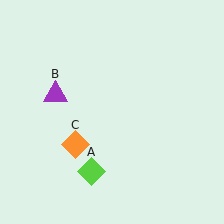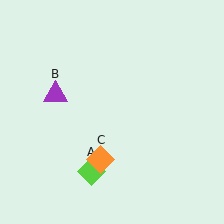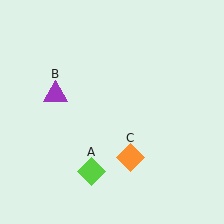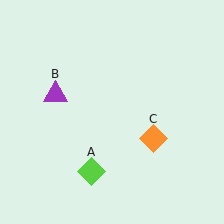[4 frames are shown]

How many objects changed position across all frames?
1 object changed position: orange diamond (object C).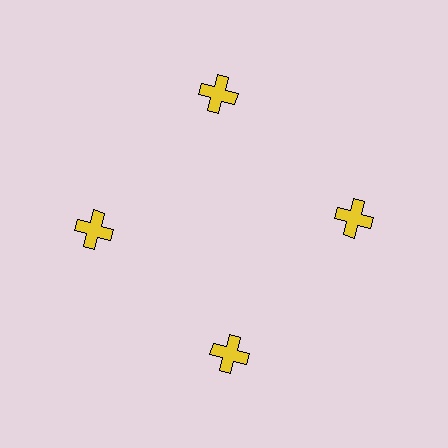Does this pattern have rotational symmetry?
Yes, this pattern has 4-fold rotational symmetry. It looks the same after rotating 90 degrees around the center.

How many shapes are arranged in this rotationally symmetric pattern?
There are 4 shapes, arranged in 4 groups of 1.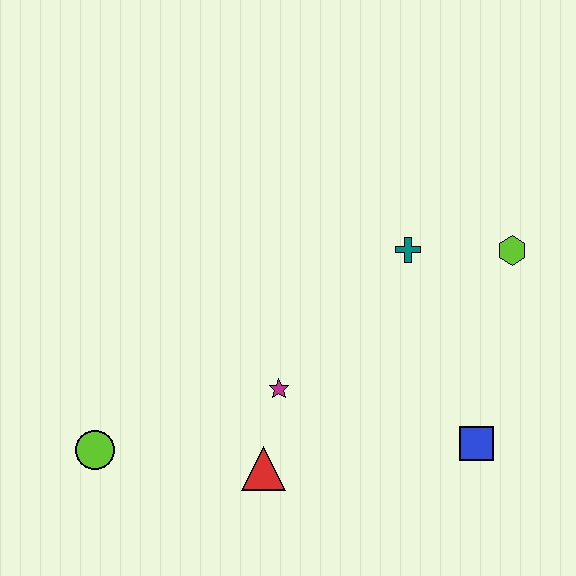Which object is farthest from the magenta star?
The lime hexagon is farthest from the magenta star.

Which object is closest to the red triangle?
The magenta star is closest to the red triangle.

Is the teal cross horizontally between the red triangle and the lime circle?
No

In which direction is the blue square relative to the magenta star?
The blue square is to the right of the magenta star.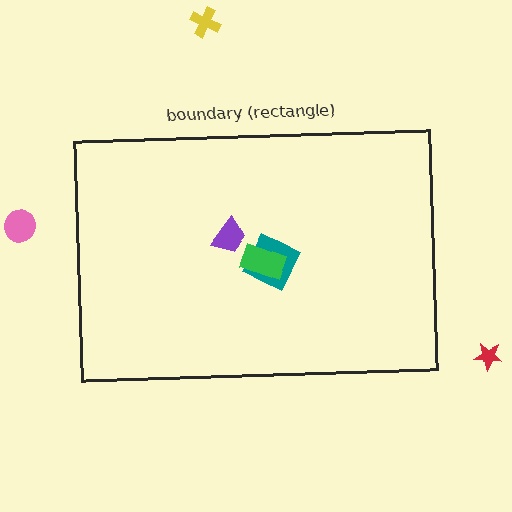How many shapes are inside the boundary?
3 inside, 3 outside.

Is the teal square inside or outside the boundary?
Inside.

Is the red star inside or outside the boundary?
Outside.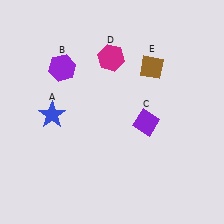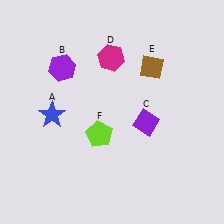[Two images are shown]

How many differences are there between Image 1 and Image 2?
There is 1 difference between the two images.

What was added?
A lime pentagon (F) was added in Image 2.